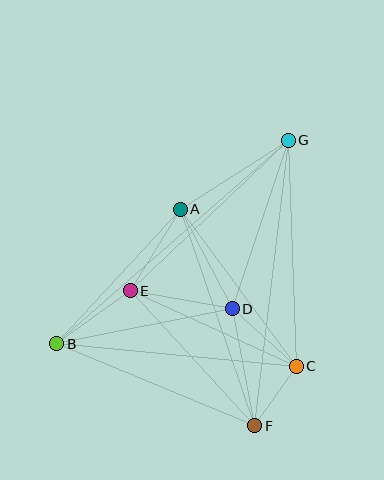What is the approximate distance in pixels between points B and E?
The distance between B and E is approximately 90 pixels.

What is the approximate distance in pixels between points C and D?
The distance between C and D is approximately 86 pixels.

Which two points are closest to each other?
Points C and F are closest to each other.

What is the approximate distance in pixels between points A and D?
The distance between A and D is approximately 113 pixels.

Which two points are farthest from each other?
Points B and G are farthest from each other.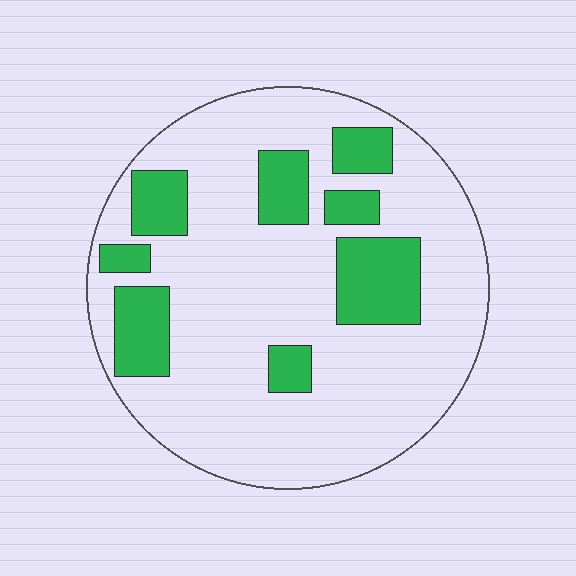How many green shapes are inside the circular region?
8.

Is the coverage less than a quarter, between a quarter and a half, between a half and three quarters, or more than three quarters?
Less than a quarter.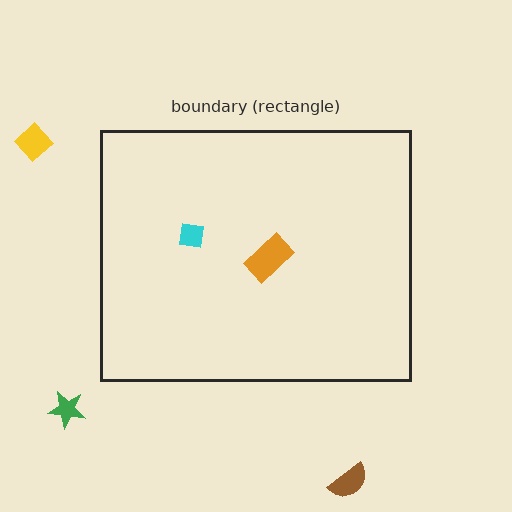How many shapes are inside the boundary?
2 inside, 3 outside.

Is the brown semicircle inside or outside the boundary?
Outside.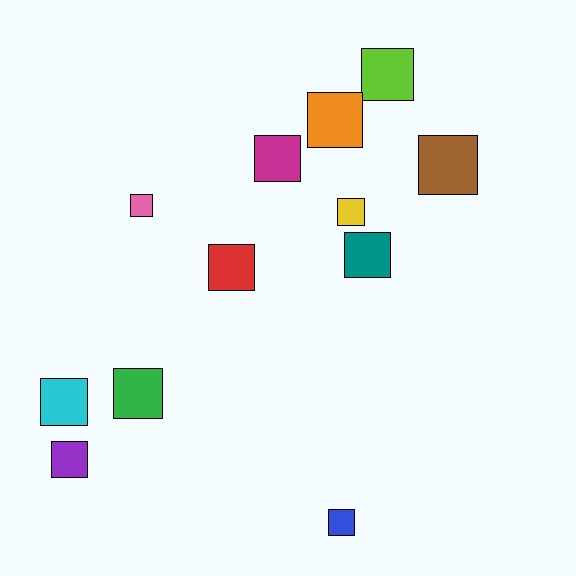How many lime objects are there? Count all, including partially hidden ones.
There is 1 lime object.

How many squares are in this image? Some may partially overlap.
There are 12 squares.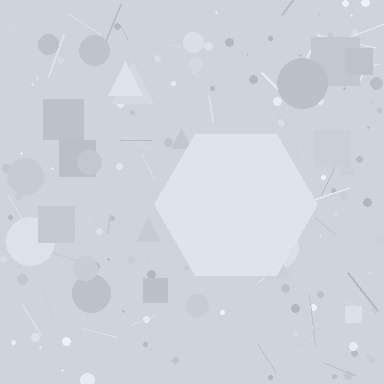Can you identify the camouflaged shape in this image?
The camouflaged shape is a hexagon.